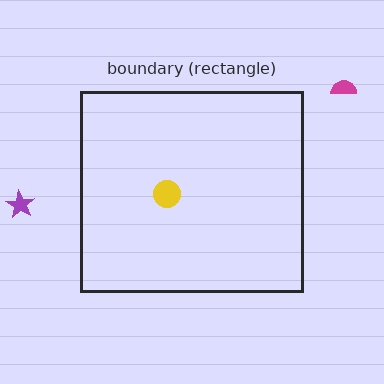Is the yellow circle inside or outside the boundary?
Inside.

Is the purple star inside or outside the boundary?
Outside.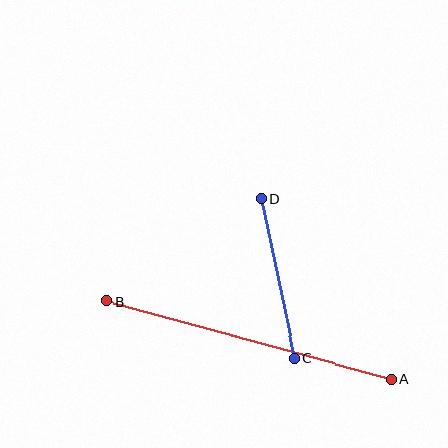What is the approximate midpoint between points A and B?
The midpoint is at approximately (249, 340) pixels.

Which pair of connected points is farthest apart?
Points A and B are farthest apart.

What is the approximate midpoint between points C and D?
The midpoint is at approximately (278, 279) pixels.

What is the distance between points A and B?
The distance is approximately 296 pixels.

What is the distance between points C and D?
The distance is approximately 163 pixels.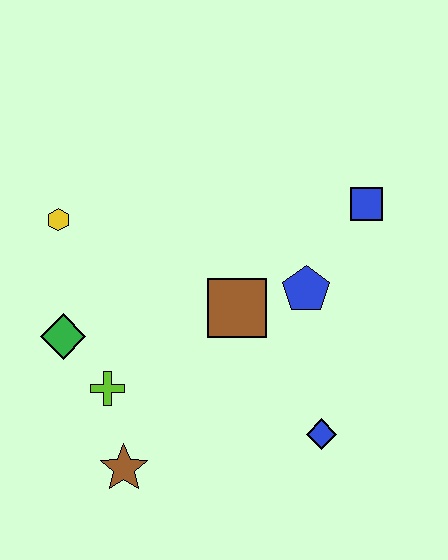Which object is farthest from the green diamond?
The blue square is farthest from the green diamond.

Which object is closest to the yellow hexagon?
The green diamond is closest to the yellow hexagon.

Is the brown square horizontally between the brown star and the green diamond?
No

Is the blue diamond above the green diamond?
No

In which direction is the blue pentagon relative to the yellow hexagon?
The blue pentagon is to the right of the yellow hexagon.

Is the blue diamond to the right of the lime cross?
Yes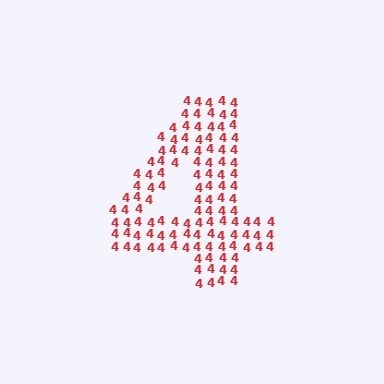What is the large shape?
The large shape is the digit 4.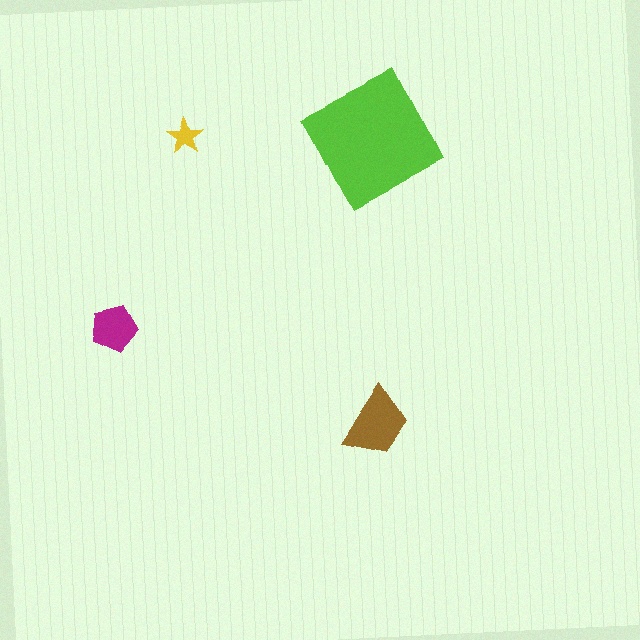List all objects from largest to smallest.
The lime square, the brown trapezoid, the magenta pentagon, the yellow star.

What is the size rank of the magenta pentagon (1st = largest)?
3rd.